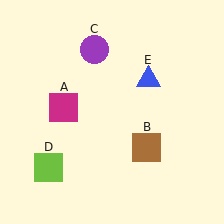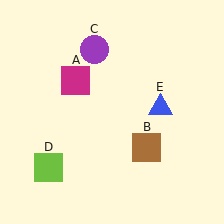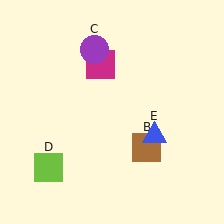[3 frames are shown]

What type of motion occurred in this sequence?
The magenta square (object A), blue triangle (object E) rotated clockwise around the center of the scene.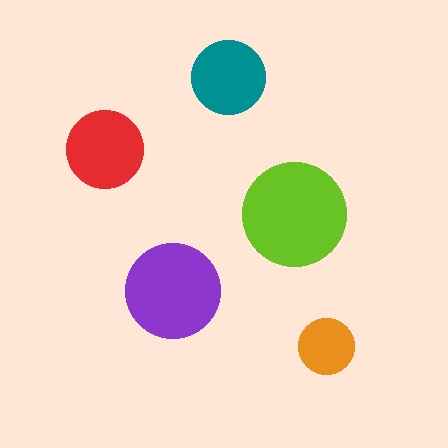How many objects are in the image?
There are 5 objects in the image.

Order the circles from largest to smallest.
the lime one, the purple one, the red one, the teal one, the orange one.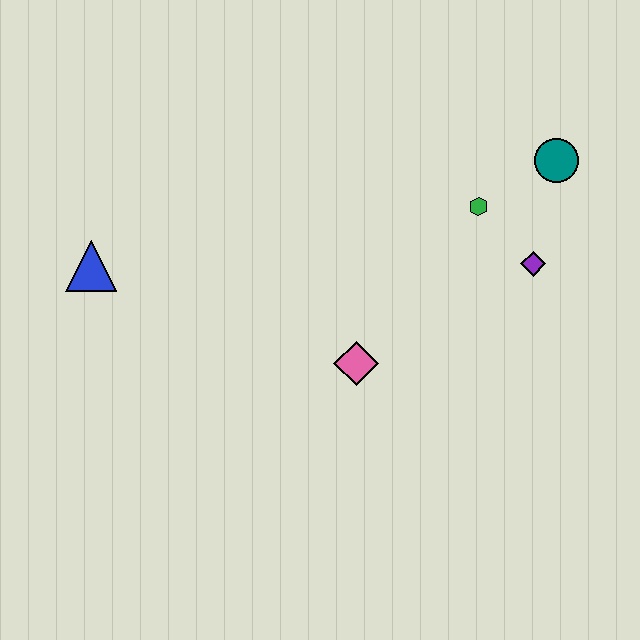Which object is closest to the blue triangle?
The pink diamond is closest to the blue triangle.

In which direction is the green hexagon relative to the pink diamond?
The green hexagon is above the pink diamond.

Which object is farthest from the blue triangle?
The teal circle is farthest from the blue triangle.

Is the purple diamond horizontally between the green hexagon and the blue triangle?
No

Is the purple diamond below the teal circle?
Yes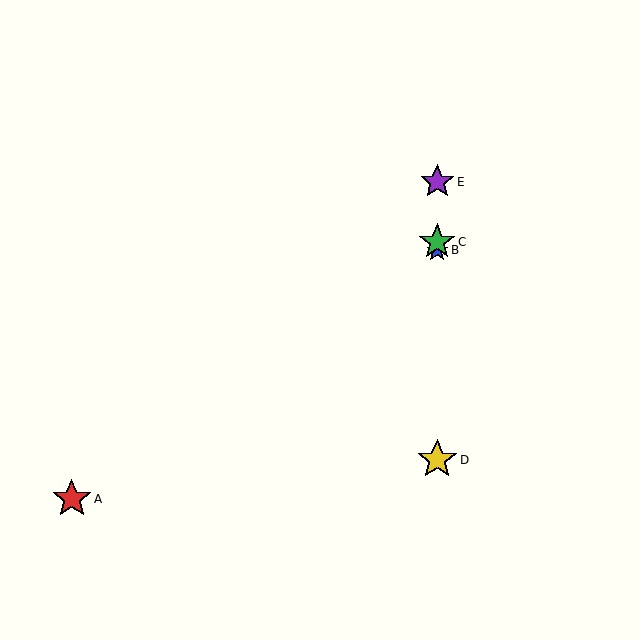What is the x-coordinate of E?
Object E is at x≈437.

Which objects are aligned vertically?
Objects B, C, D, E are aligned vertically.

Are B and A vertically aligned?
No, B is at x≈437 and A is at x≈72.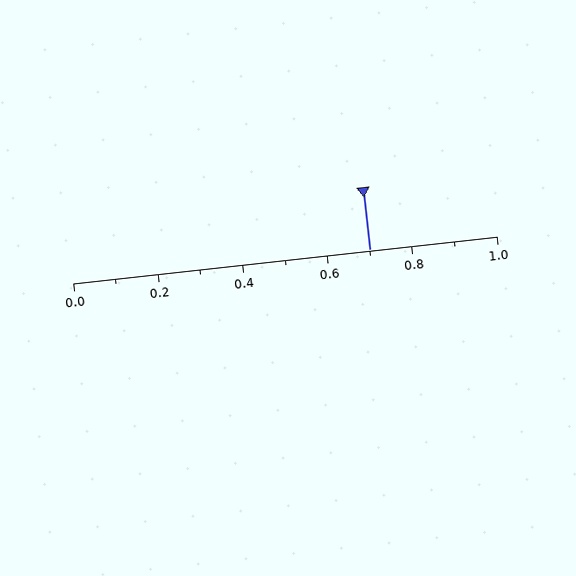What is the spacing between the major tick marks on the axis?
The major ticks are spaced 0.2 apart.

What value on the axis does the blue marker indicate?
The marker indicates approximately 0.7.